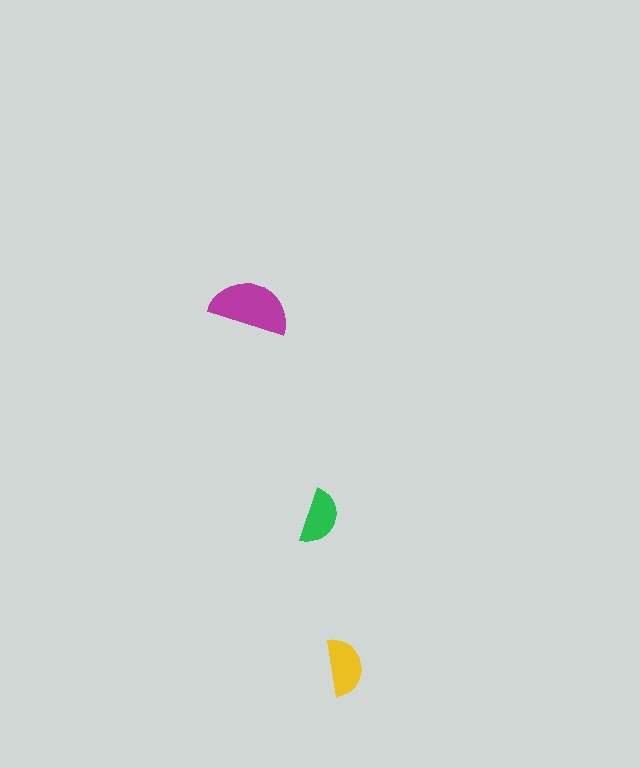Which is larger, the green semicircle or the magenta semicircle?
The magenta one.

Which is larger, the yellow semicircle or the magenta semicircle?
The magenta one.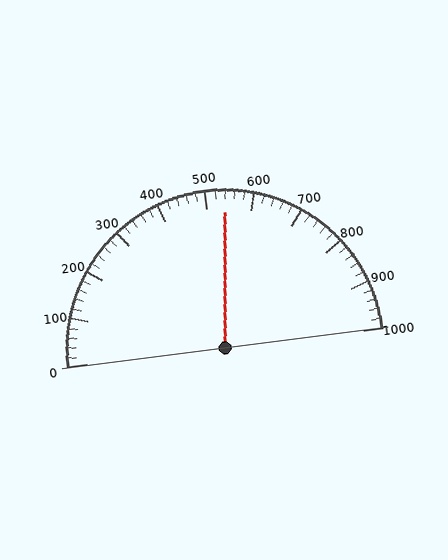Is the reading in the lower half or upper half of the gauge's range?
The reading is in the upper half of the range (0 to 1000).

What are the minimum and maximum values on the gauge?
The gauge ranges from 0 to 1000.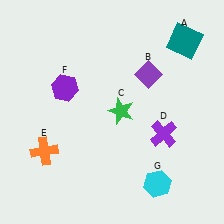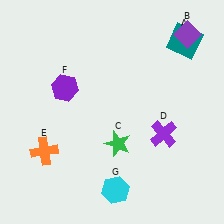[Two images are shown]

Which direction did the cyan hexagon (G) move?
The cyan hexagon (G) moved left.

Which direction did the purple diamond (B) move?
The purple diamond (B) moved up.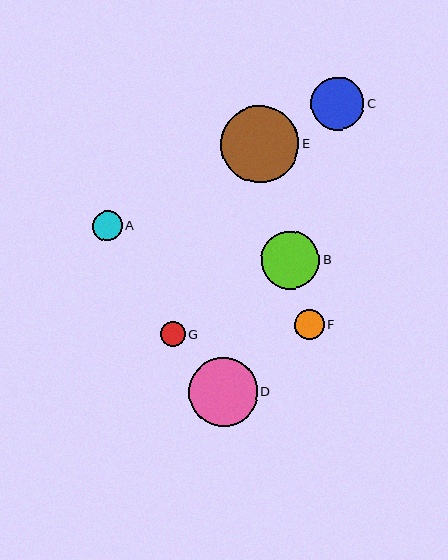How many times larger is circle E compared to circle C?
Circle E is approximately 1.5 times the size of circle C.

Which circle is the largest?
Circle E is the largest with a size of approximately 78 pixels.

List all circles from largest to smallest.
From largest to smallest: E, D, B, C, A, F, G.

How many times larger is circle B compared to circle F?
Circle B is approximately 2.0 times the size of circle F.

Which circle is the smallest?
Circle G is the smallest with a size of approximately 25 pixels.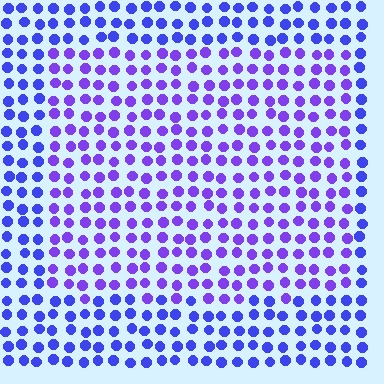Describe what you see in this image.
The image is filled with small blue elements in a uniform arrangement. A rectangle-shaped region is visible where the elements are tinted to a slightly different hue, forming a subtle color boundary.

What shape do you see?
I see a rectangle.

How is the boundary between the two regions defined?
The boundary is defined purely by a slight shift in hue (about 26 degrees). Spacing, size, and orientation are identical on both sides.